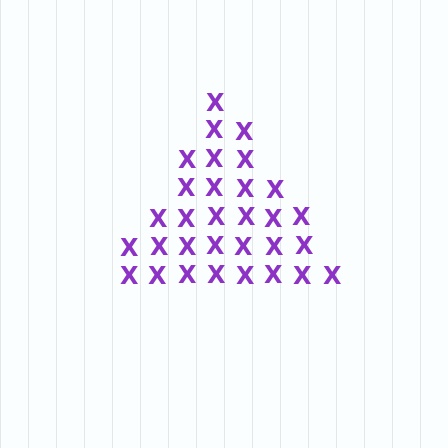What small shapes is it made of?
It is made of small letter X's.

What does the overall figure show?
The overall figure shows a triangle.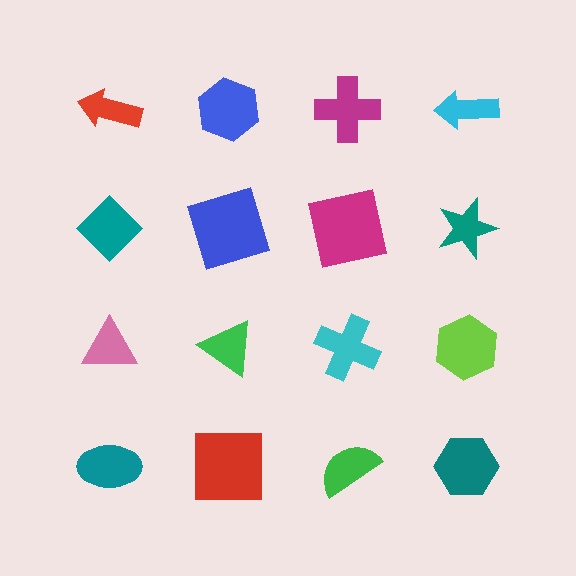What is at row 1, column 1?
A red arrow.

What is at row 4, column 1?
A teal ellipse.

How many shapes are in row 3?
4 shapes.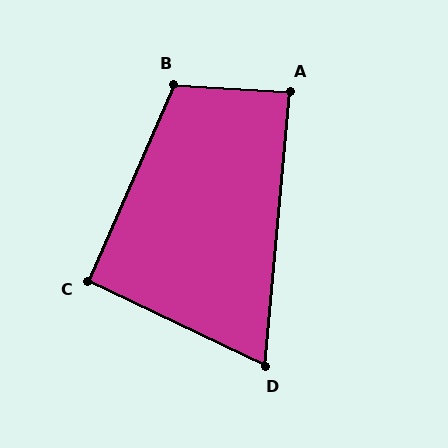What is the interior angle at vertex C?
Approximately 92 degrees (approximately right).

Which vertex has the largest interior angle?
B, at approximately 110 degrees.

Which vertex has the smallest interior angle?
D, at approximately 70 degrees.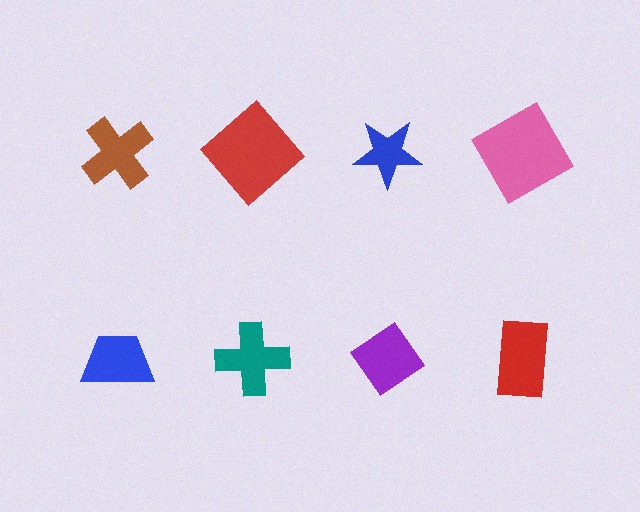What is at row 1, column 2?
A red diamond.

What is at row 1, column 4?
A pink diamond.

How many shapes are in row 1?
4 shapes.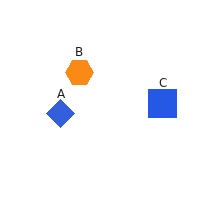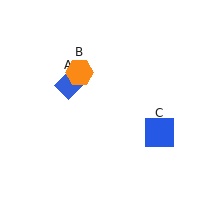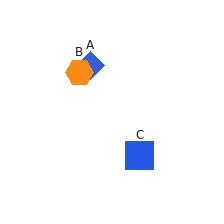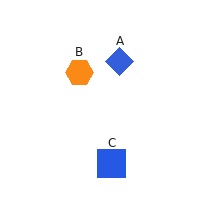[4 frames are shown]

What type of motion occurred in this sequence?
The blue diamond (object A), blue square (object C) rotated clockwise around the center of the scene.